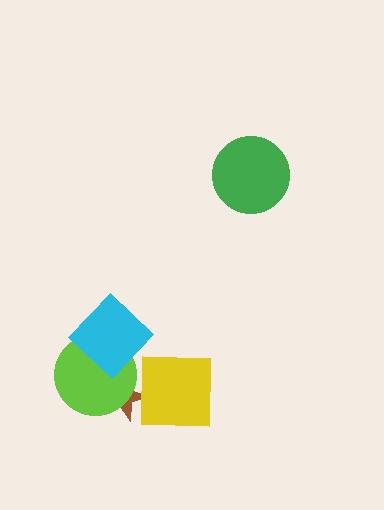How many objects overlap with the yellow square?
1 object overlaps with the yellow square.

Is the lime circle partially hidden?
Yes, it is partially covered by another shape.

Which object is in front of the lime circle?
The cyan diamond is in front of the lime circle.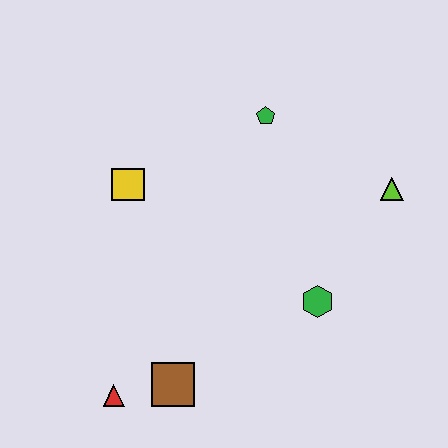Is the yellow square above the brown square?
Yes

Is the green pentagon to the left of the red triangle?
No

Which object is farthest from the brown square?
The lime triangle is farthest from the brown square.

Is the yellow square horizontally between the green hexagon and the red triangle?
Yes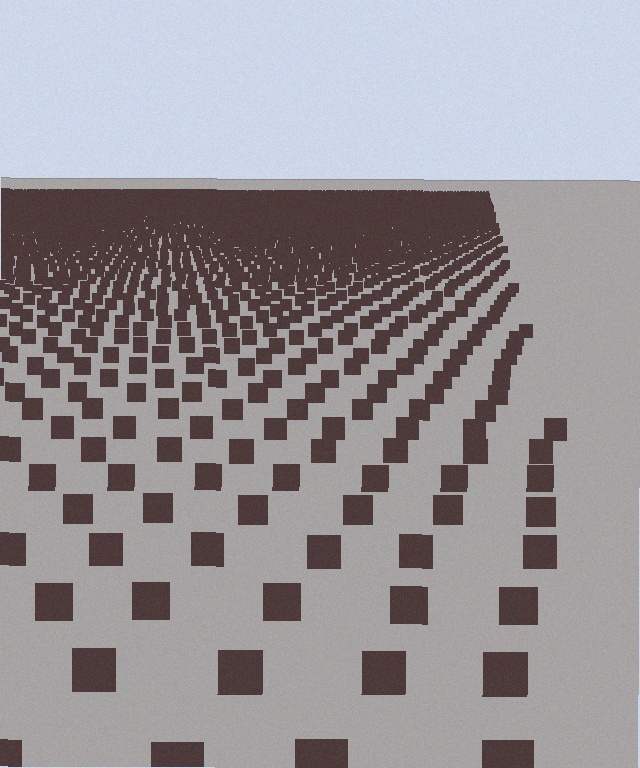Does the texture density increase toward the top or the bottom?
Density increases toward the top.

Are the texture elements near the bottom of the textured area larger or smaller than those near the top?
Larger. Near the bottom, elements are closer to the viewer and appear at a bigger on-screen size.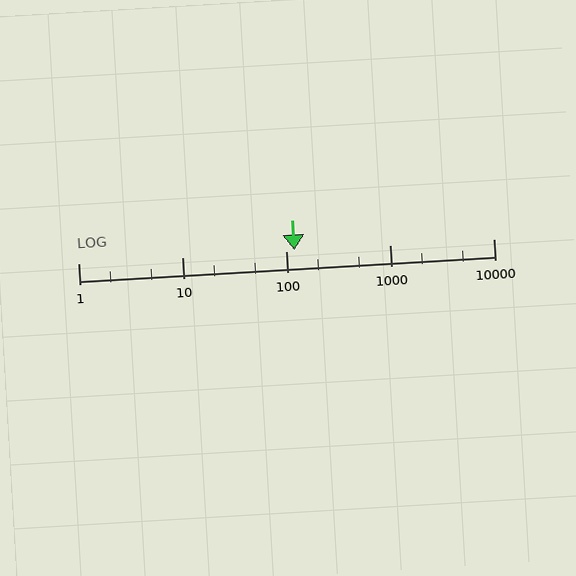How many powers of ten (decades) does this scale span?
The scale spans 4 decades, from 1 to 10000.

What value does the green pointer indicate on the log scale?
The pointer indicates approximately 120.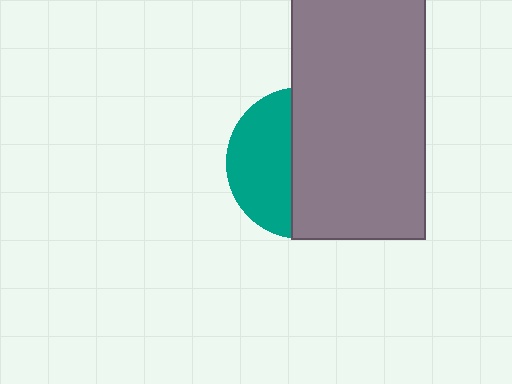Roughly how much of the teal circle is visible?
A small part of it is visible (roughly 42%).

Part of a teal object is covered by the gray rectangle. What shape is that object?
It is a circle.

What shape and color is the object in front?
The object in front is a gray rectangle.